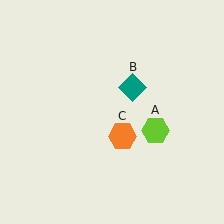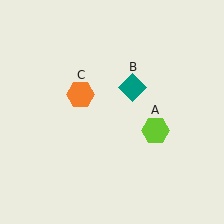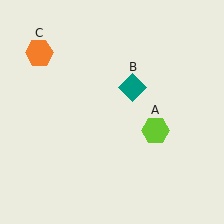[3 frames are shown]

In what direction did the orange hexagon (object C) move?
The orange hexagon (object C) moved up and to the left.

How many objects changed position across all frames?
1 object changed position: orange hexagon (object C).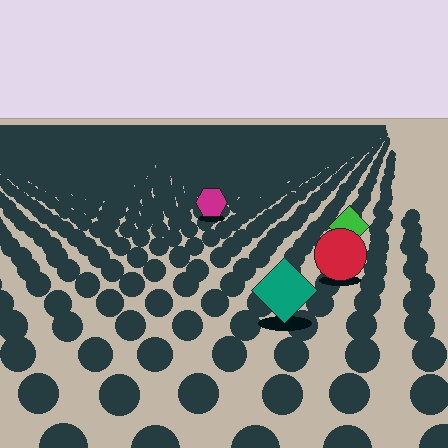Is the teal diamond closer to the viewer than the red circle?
Yes. The teal diamond is closer — you can tell from the texture gradient: the ground texture is coarser near it.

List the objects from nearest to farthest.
From nearest to farthest: the teal diamond, the red circle, the green diamond, the magenta hexagon.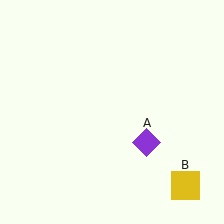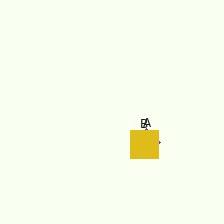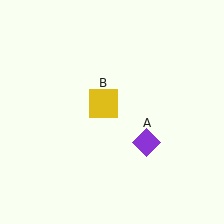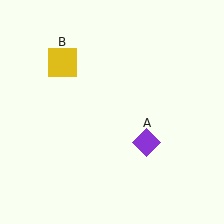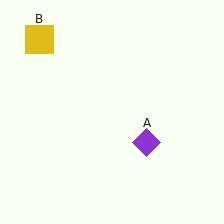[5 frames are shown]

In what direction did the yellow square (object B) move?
The yellow square (object B) moved up and to the left.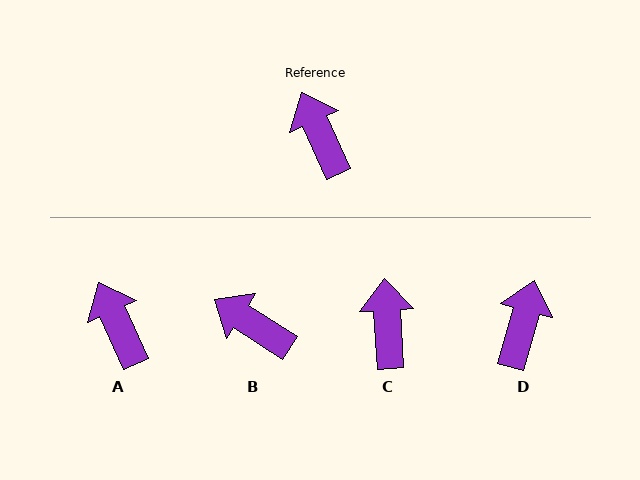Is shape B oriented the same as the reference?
No, it is off by about 33 degrees.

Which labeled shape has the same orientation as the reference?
A.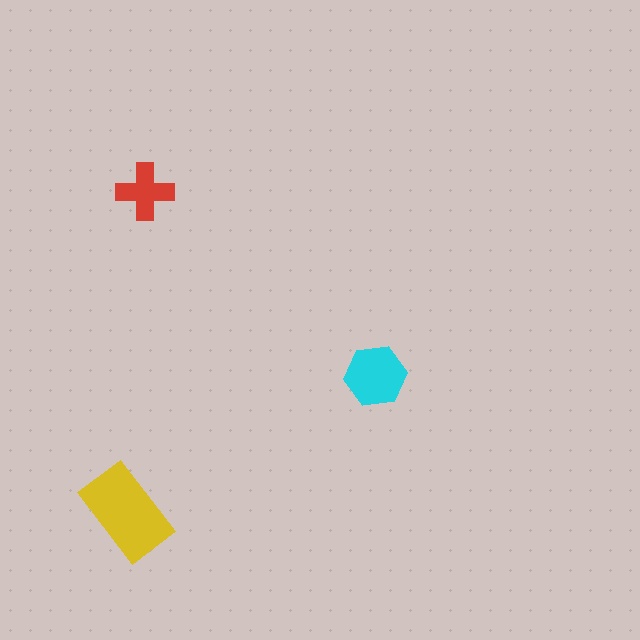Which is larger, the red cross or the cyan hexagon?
The cyan hexagon.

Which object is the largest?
The yellow rectangle.